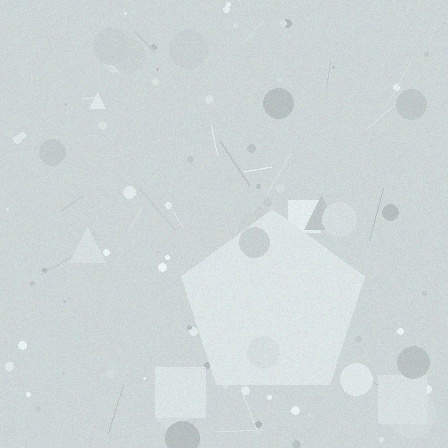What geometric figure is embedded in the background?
A pentagon is embedded in the background.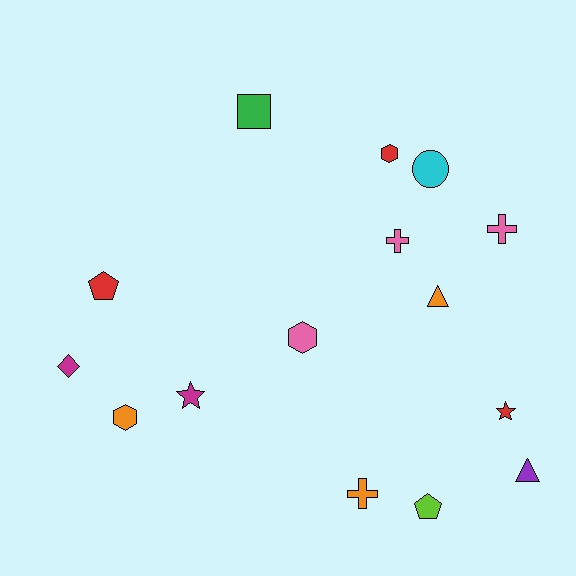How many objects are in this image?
There are 15 objects.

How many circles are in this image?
There is 1 circle.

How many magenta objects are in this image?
There are 2 magenta objects.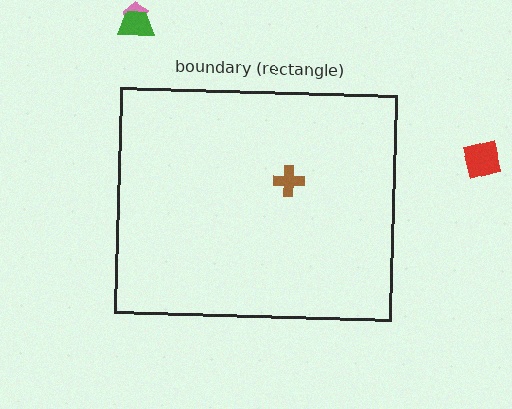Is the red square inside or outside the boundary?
Outside.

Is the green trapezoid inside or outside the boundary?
Outside.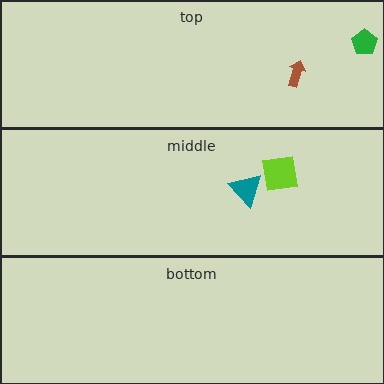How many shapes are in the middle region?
2.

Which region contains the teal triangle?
The middle region.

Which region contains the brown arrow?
The top region.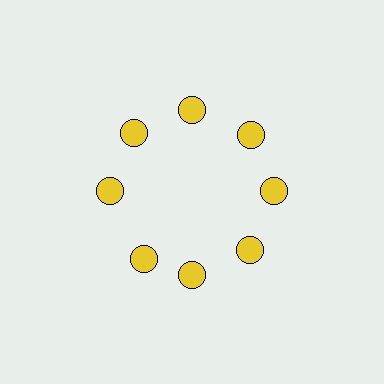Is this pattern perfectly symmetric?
No. The 8 yellow circles are arranged in a ring, but one element near the 8 o'clock position is rotated out of alignment along the ring, breaking the 8-fold rotational symmetry.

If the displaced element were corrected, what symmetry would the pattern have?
It would have 8-fold rotational symmetry — the pattern would map onto itself every 45 degrees.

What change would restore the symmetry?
The symmetry would be restored by rotating it back into even spacing with its neighbors so that all 8 circles sit at equal angles and equal distance from the center.